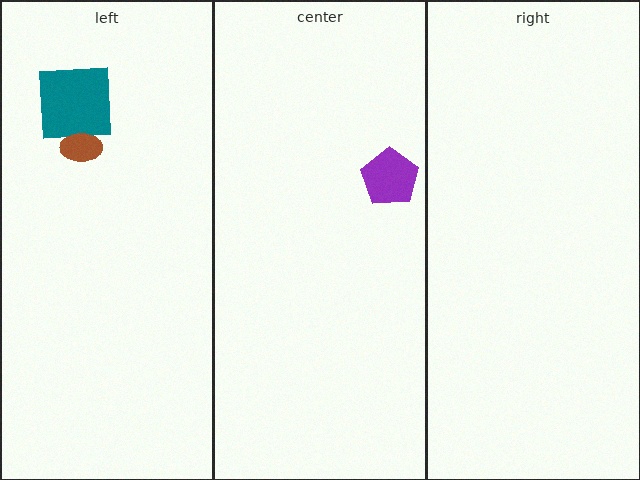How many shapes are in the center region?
1.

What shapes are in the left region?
The teal square, the brown ellipse.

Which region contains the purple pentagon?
The center region.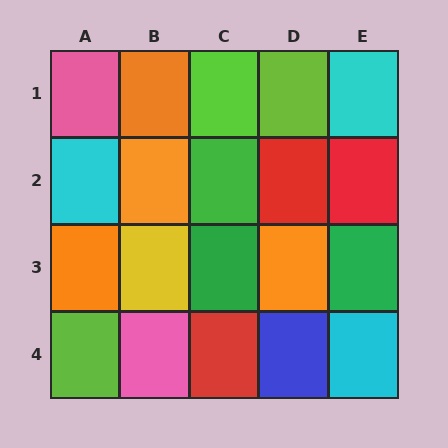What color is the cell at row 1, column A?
Pink.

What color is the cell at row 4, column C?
Red.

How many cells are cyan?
3 cells are cyan.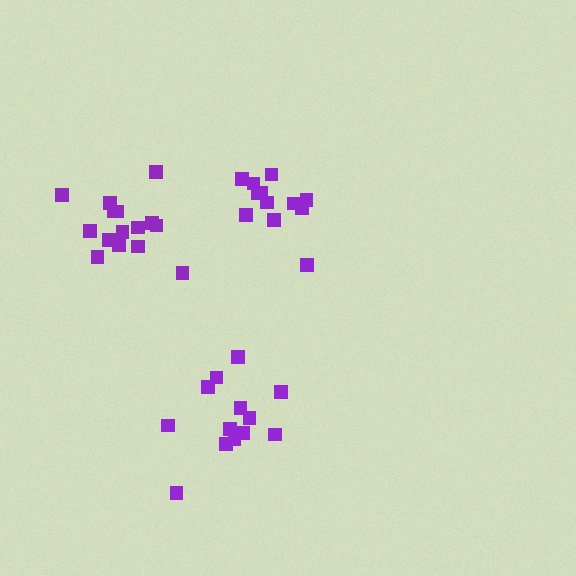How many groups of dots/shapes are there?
There are 3 groups.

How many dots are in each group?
Group 1: 13 dots, Group 2: 12 dots, Group 3: 15 dots (40 total).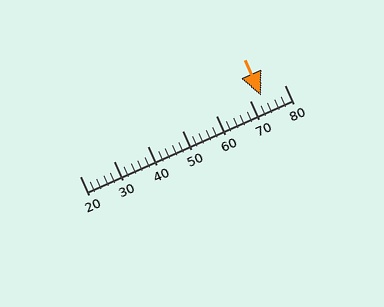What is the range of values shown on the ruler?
The ruler shows values from 20 to 80.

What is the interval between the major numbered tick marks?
The major tick marks are spaced 10 units apart.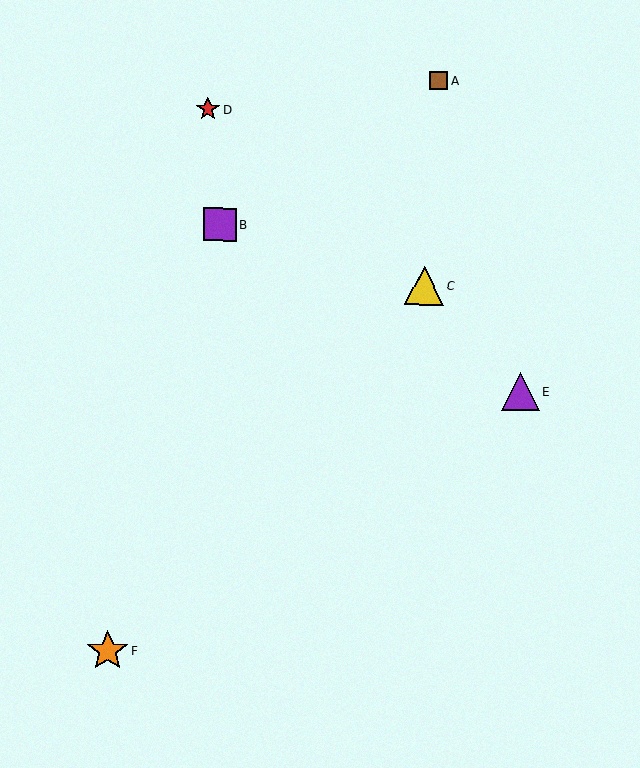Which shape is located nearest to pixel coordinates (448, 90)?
The brown square (labeled A) at (438, 80) is nearest to that location.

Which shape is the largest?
The orange star (labeled F) is the largest.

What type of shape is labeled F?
Shape F is an orange star.